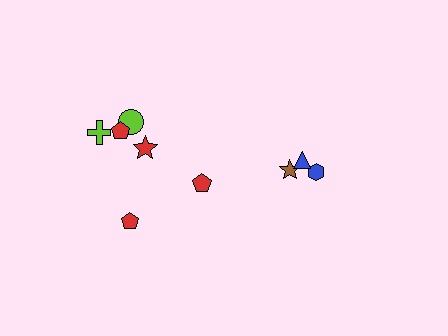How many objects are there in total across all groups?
There are 9 objects.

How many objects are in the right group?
There are 3 objects.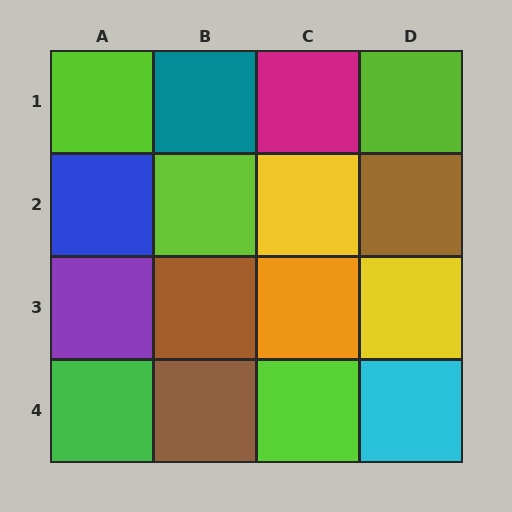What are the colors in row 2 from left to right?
Blue, lime, yellow, brown.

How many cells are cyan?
1 cell is cyan.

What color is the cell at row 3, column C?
Orange.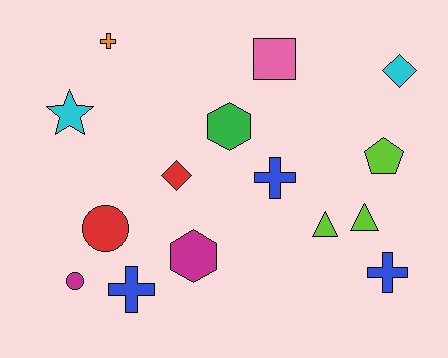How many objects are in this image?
There are 15 objects.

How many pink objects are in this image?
There is 1 pink object.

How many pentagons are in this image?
There is 1 pentagon.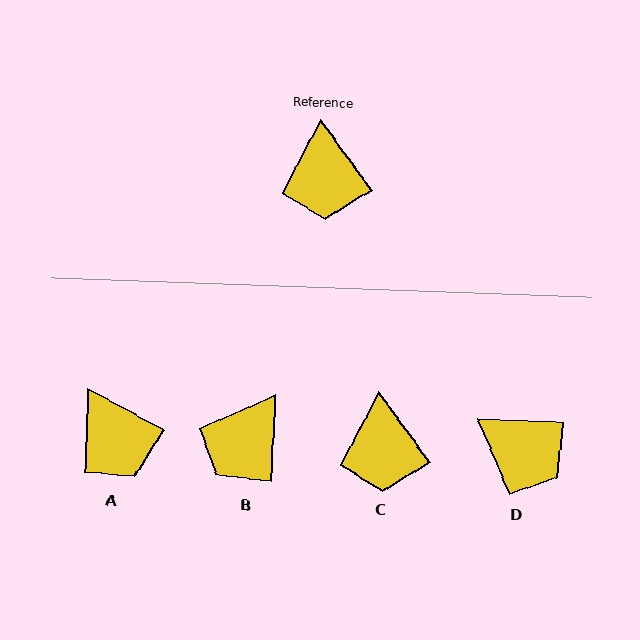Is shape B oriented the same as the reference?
No, it is off by about 39 degrees.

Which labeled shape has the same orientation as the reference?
C.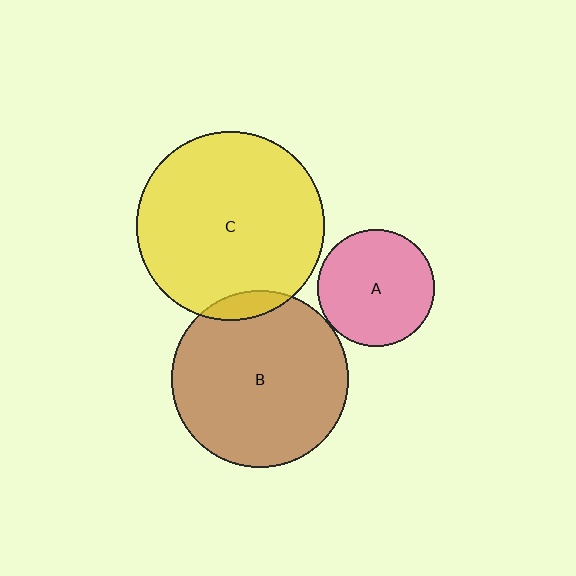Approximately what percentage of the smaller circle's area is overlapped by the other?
Approximately 5%.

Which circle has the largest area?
Circle C (yellow).